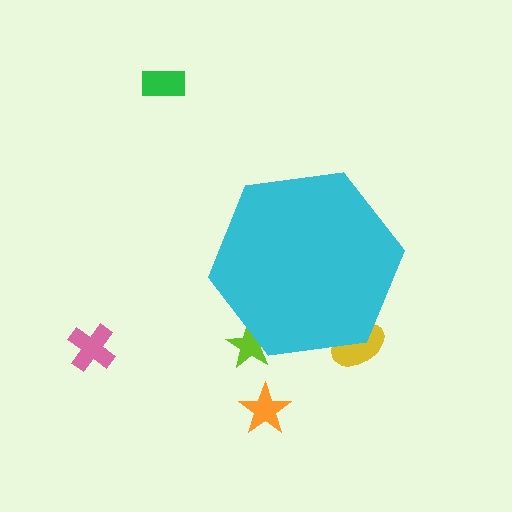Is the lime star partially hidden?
Yes, the lime star is partially hidden behind the cyan hexagon.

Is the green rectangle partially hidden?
No, the green rectangle is fully visible.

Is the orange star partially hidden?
No, the orange star is fully visible.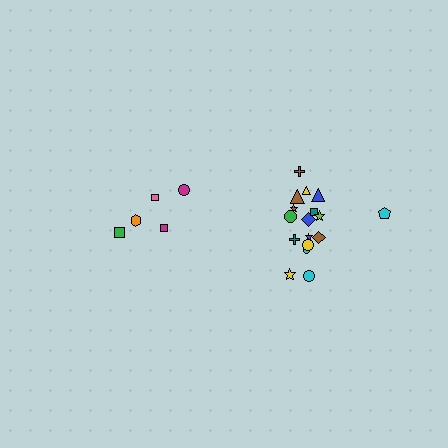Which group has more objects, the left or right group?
The right group.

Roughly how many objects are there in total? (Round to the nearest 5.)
Roughly 25 objects in total.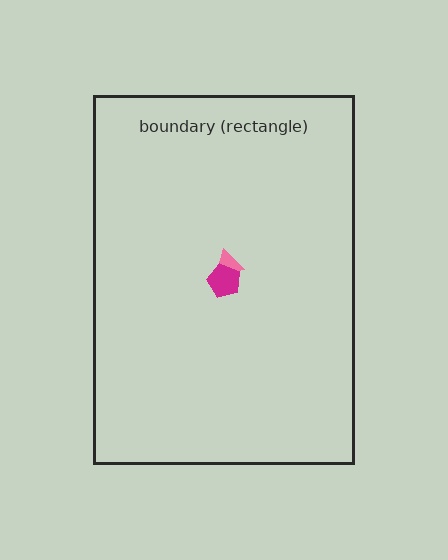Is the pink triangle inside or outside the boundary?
Inside.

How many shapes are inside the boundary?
2 inside, 0 outside.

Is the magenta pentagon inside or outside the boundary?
Inside.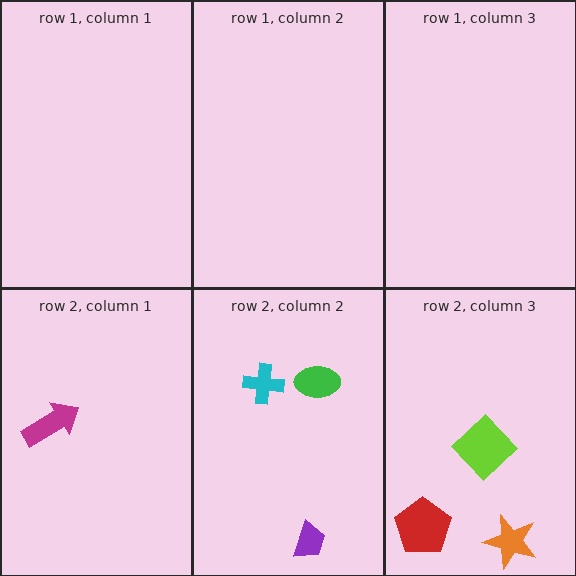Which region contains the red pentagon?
The row 2, column 3 region.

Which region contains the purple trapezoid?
The row 2, column 2 region.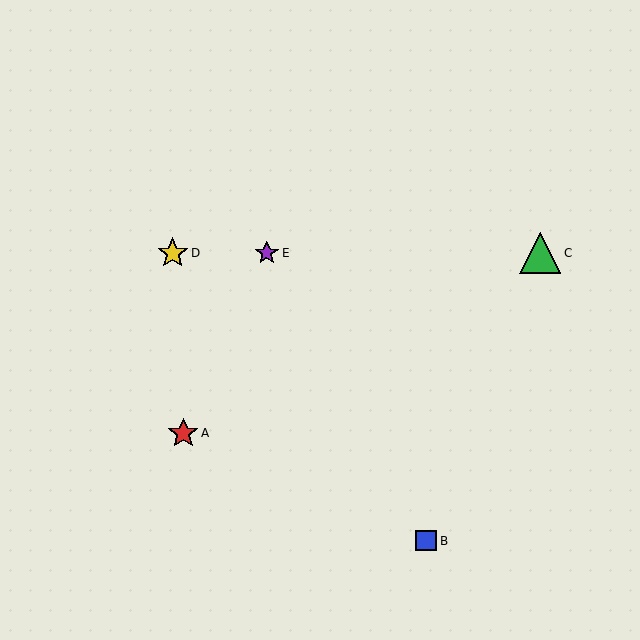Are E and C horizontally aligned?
Yes, both are at y≈253.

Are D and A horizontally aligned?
No, D is at y≈253 and A is at y≈433.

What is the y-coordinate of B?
Object B is at y≈541.